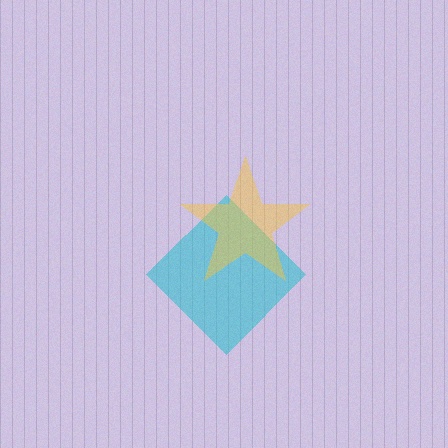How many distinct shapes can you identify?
There are 2 distinct shapes: a cyan diamond, a yellow star.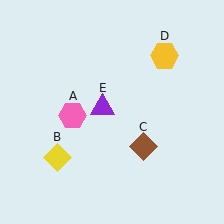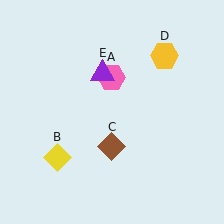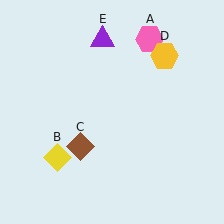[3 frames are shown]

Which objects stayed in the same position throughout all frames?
Yellow diamond (object B) and yellow hexagon (object D) remained stationary.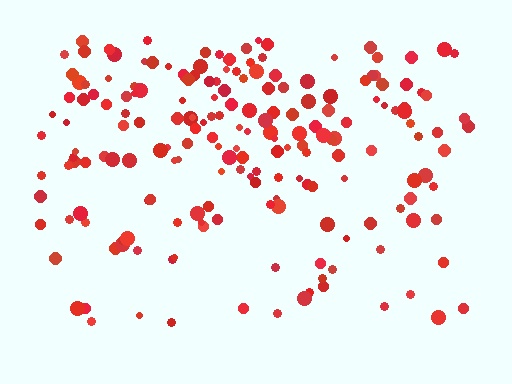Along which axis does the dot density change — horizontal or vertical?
Vertical.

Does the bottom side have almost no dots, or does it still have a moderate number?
Still a moderate number, just noticeably fewer than the top.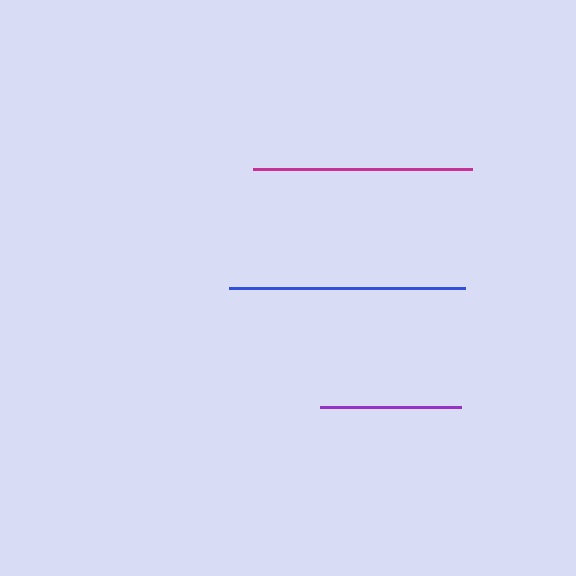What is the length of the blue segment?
The blue segment is approximately 237 pixels long.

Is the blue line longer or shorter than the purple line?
The blue line is longer than the purple line.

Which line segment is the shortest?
The purple line is the shortest at approximately 142 pixels.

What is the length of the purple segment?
The purple segment is approximately 142 pixels long.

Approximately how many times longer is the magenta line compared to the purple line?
The magenta line is approximately 1.5 times the length of the purple line.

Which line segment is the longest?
The blue line is the longest at approximately 237 pixels.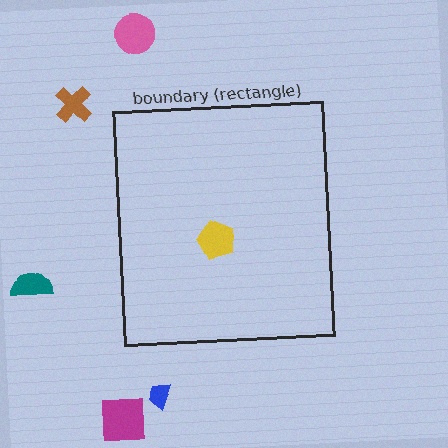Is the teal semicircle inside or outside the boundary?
Outside.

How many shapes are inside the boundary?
1 inside, 5 outside.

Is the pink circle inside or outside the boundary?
Outside.